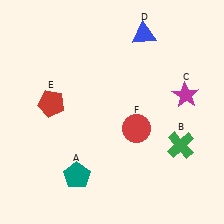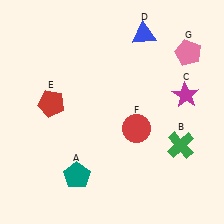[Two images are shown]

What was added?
A pink pentagon (G) was added in Image 2.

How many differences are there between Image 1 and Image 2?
There is 1 difference between the two images.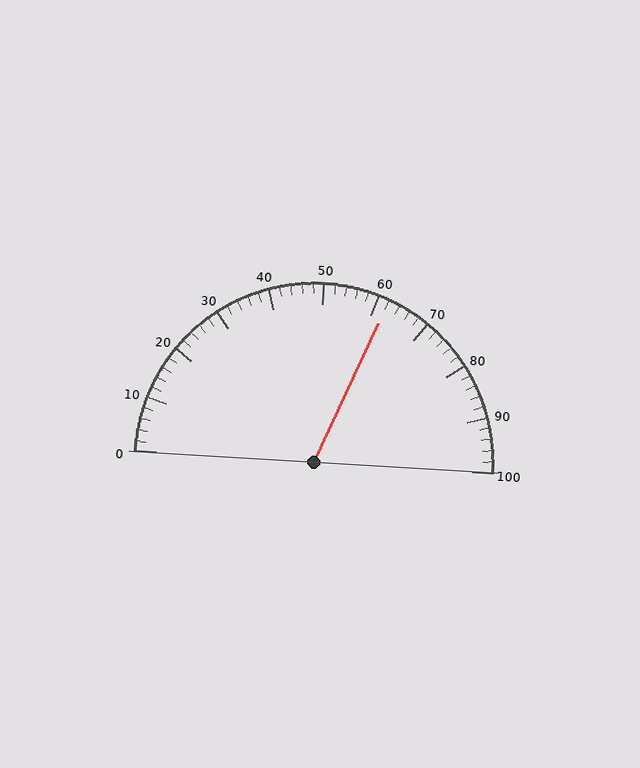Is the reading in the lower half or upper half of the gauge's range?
The reading is in the upper half of the range (0 to 100).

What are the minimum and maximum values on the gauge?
The gauge ranges from 0 to 100.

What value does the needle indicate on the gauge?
The needle indicates approximately 62.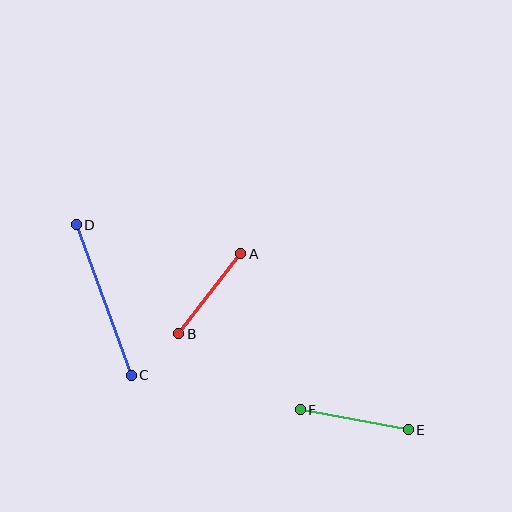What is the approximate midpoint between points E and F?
The midpoint is at approximately (354, 420) pixels.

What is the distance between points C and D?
The distance is approximately 160 pixels.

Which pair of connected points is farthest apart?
Points C and D are farthest apart.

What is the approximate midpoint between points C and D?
The midpoint is at approximately (104, 300) pixels.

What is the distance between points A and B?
The distance is approximately 101 pixels.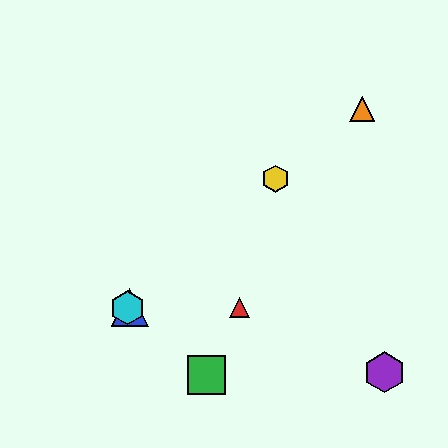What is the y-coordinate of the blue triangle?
The blue triangle is at y≈308.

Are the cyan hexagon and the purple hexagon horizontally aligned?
No, the cyan hexagon is at y≈308 and the purple hexagon is at y≈372.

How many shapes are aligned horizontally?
3 shapes (the red triangle, the blue triangle, the cyan hexagon) are aligned horizontally.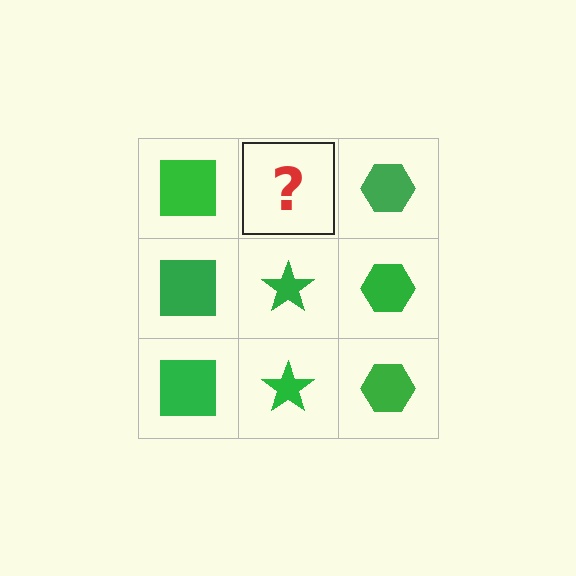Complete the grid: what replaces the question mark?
The question mark should be replaced with a green star.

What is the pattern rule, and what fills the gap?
The rule is that each column has a consistent shape. The gap should be filled with a green star.